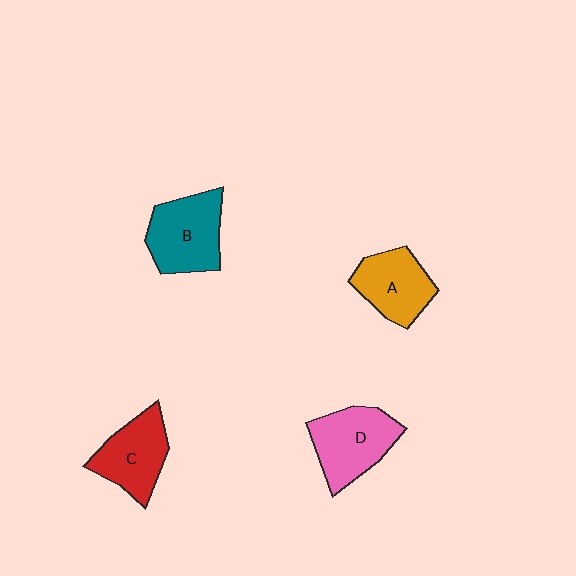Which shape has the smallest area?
Shape A (orange).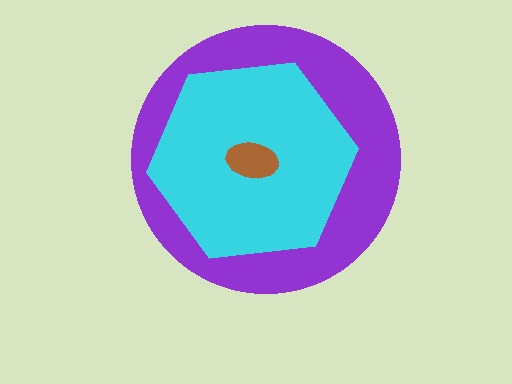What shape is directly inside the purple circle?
The cyan hexagon.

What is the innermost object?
The brown ellipse.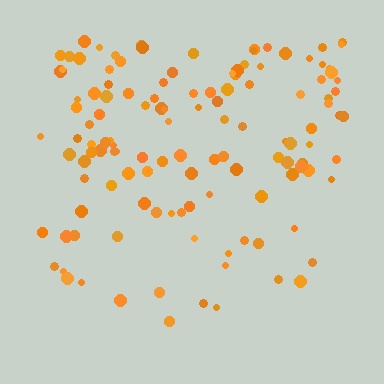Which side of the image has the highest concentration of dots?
The top.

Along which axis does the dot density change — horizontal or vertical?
Vertical.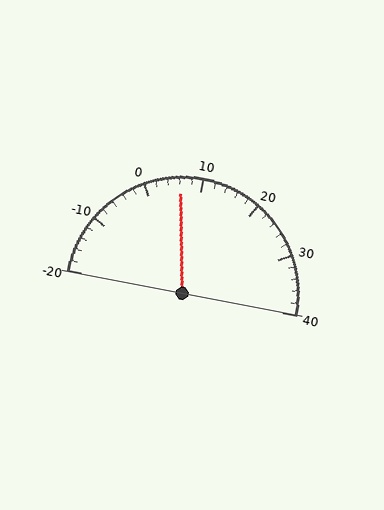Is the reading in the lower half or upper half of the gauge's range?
The reading is in the lower half of the range (-20 to 40).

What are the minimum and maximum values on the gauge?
The gauge ranges from -20 to 40.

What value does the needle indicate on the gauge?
The needle indicates approximately 6.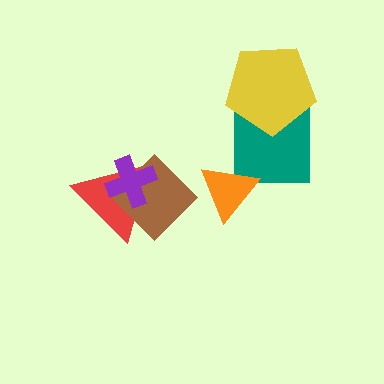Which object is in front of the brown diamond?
The purple cross is in front of the brown diamond.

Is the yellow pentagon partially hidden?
No, no other shape covers it.